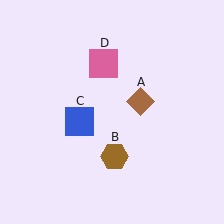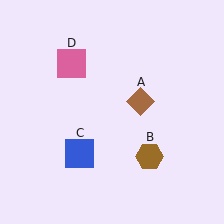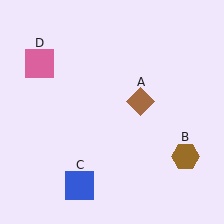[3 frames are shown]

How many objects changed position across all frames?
3 objects changed position: brown hexagon (object B), blue square (object C), pink square (object D).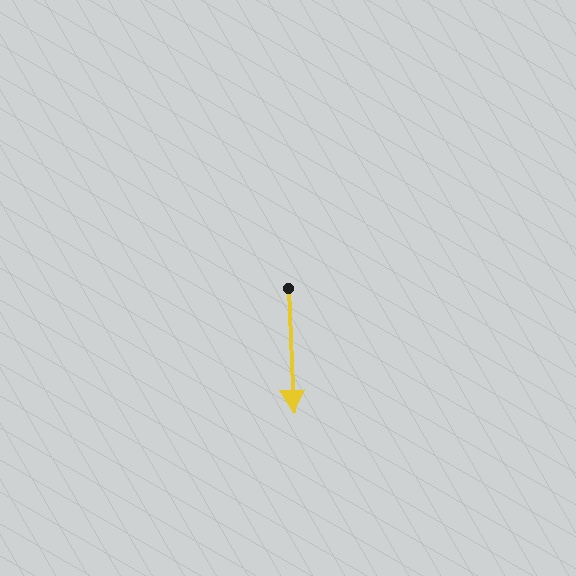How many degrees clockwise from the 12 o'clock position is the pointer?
Approximately 178 degrees.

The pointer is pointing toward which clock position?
Roughly 6 o'clock.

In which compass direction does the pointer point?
South.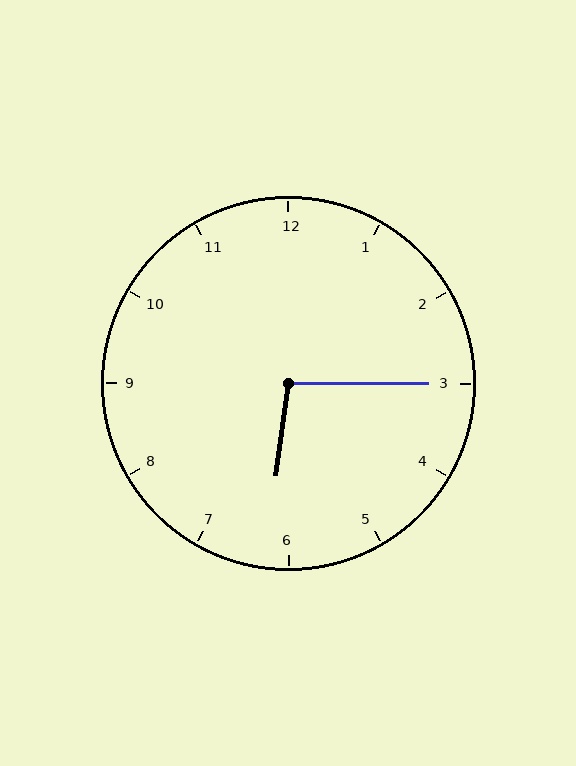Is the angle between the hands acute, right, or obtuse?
It is obtuse.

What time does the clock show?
6:15.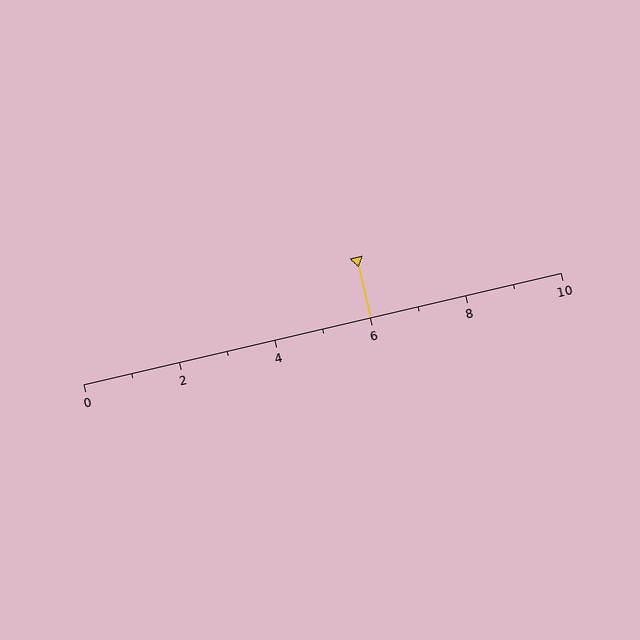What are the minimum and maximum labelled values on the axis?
The axis runs from 0 to 10.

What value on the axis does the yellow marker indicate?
The marker indicates approximately 6.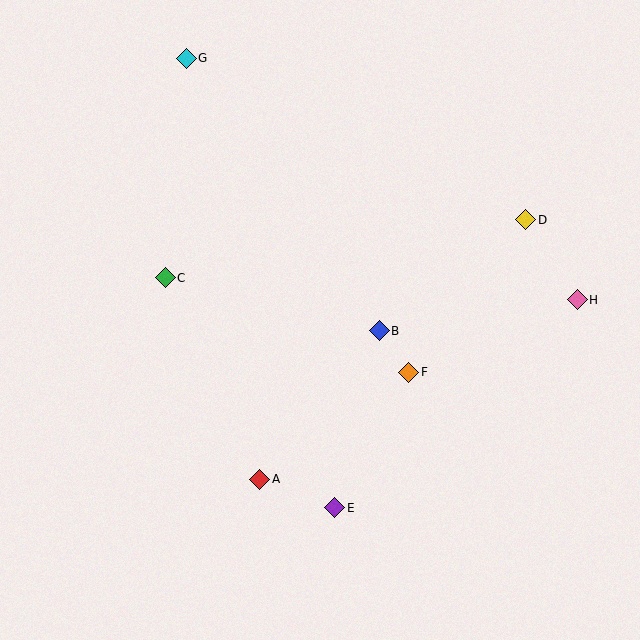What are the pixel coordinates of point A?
Point A is at (260, 479).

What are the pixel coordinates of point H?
Point H is at (577, 300).